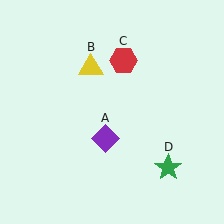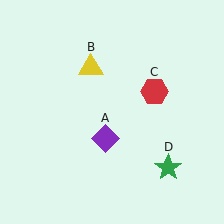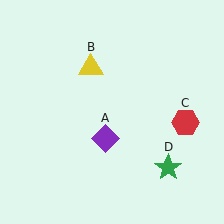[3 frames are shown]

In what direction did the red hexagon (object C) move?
The red hexagon (object C) moved down and to the right.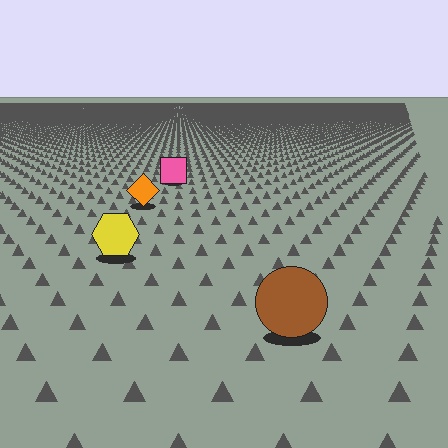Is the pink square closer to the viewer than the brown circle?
No. The brown circle is closer — you can tell from the texture gradient: the ground texture is coarser near it.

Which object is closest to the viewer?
The brown circle is closest. The texture marks near it are larger and more spread out.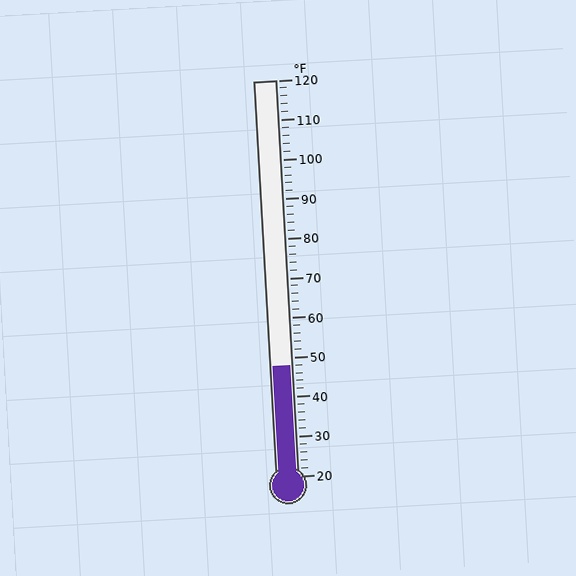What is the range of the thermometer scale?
The thermometer scale ranges from 20°F to 120°F.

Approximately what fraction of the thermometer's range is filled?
The thermometer is filled to approximately 30% of its range.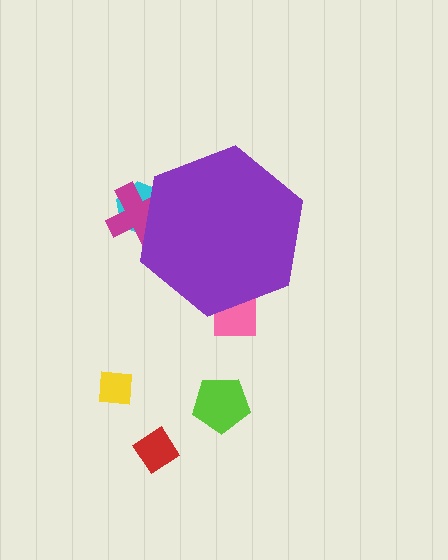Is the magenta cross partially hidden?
Yes, the magenta cross is partially hidden behind the purple hexagon.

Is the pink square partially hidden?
Yes, the pink square is partially hidden behind the purple hexagon.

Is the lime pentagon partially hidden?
No, the lime pentagon is fully visible.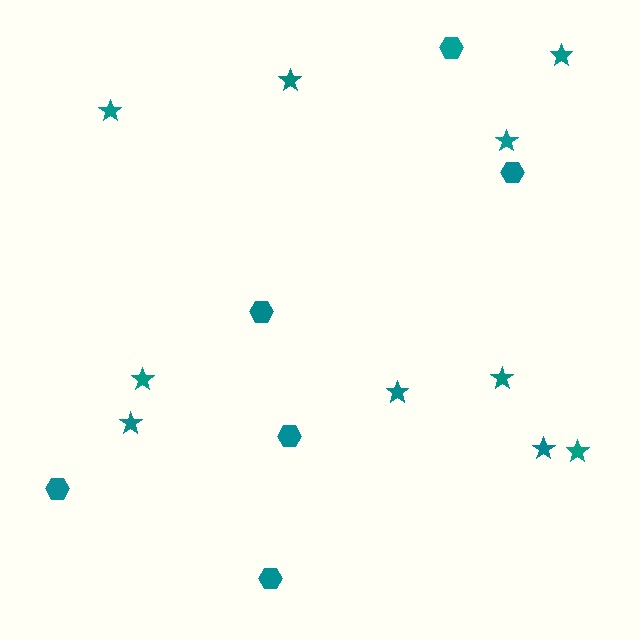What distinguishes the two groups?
There are 2 groups: one group of hexagons (6) and one group of stars (10).